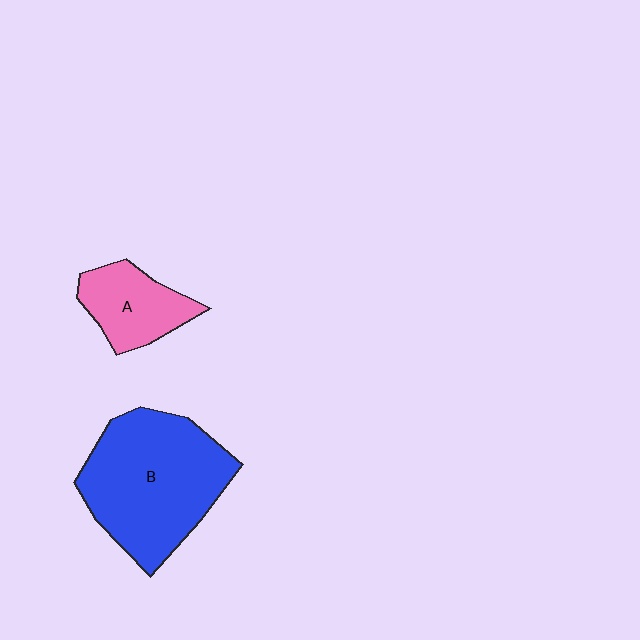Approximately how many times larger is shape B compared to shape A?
Approximately 2.4 times.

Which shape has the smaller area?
Shape A (pink).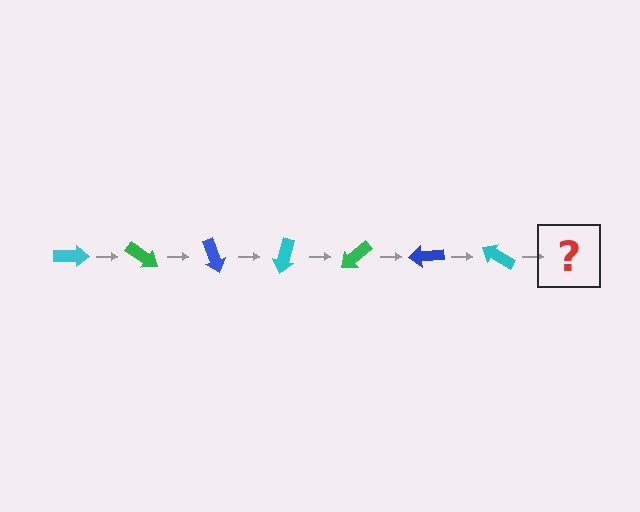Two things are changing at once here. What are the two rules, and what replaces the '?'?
The two rules are that it rotates 35 degrees each step and the color cycles through cyan, green, and blue. The '?' should be a green arrow, rotated 245 degrees from the start.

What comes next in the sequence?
The next element should be a green arrow, rotated 245 degrees from the start.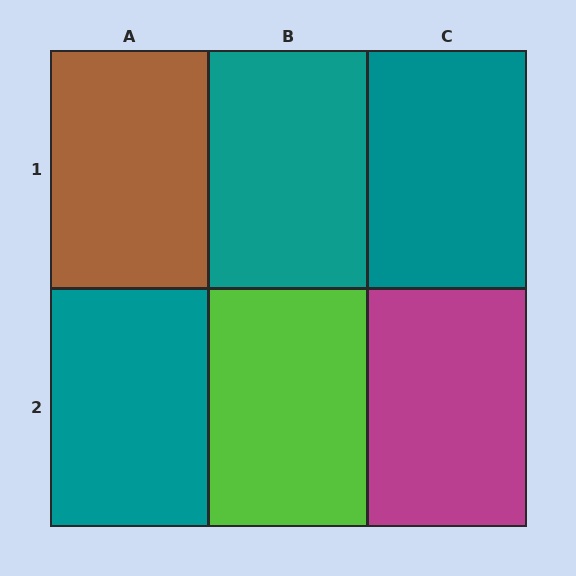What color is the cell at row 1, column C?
Teal.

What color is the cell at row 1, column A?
Brown.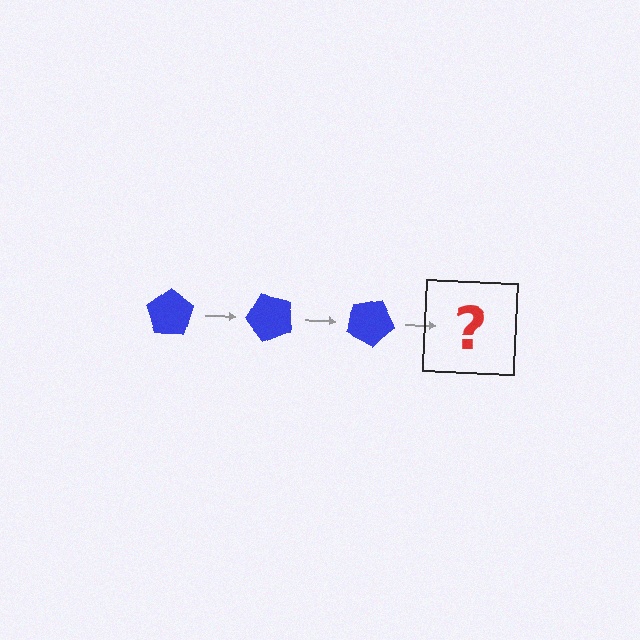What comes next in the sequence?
The next element should be a blue pentagon rotated 150 degrees.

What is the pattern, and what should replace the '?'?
The pattern is that the pentagon rotates 50 degrees each step. The '?' should be a blue pentagon rotated 150 degrees.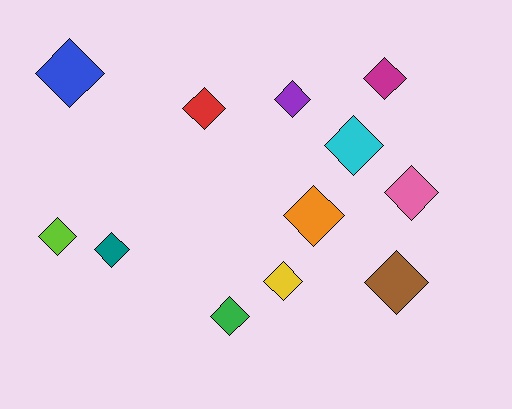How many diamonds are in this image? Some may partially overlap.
There are 12 diamonds.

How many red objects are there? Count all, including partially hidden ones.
There is 1 red object.